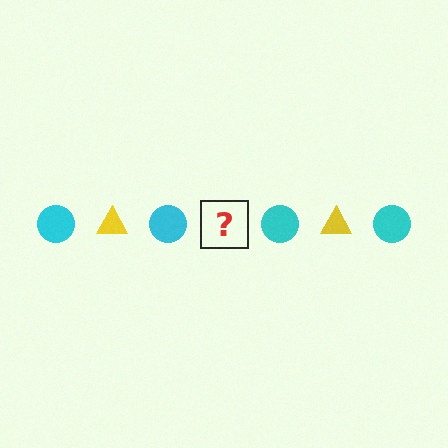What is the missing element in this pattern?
The missing element is a yellow triangle.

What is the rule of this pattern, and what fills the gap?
The rule is that the pattern alternates between cyan circle and yellow triangle. The gap should be filled with a yellow triangle.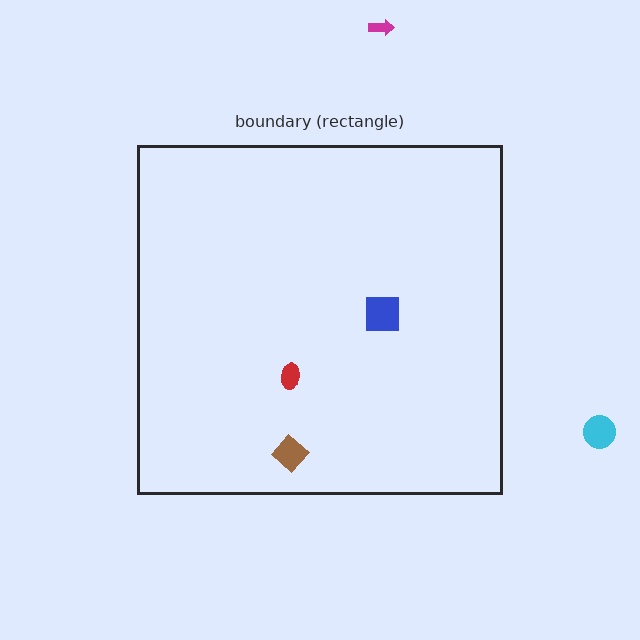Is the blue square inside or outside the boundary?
Inside.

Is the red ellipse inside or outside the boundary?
Inside.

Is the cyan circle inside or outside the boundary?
Outside.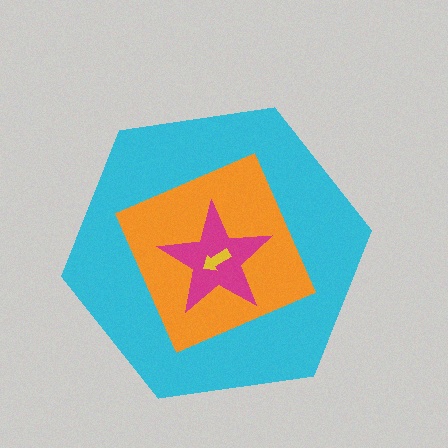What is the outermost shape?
The cyan hexagon.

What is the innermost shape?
The yellow arrow.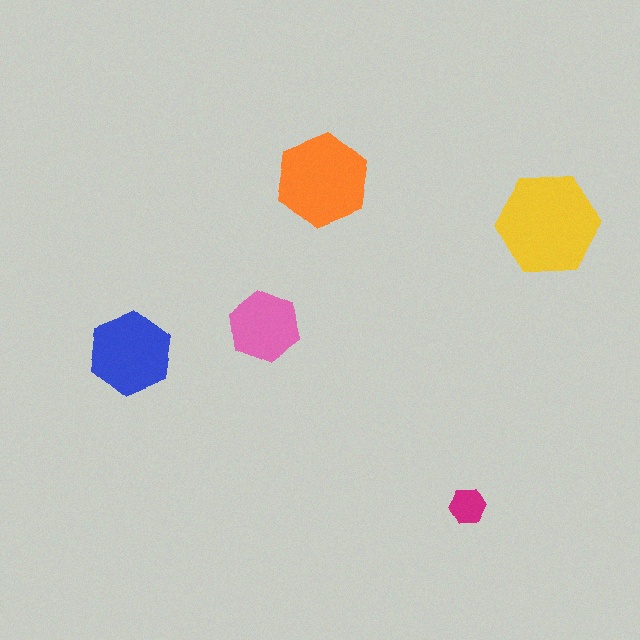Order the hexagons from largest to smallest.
the yellow one, the orange one, the blue one, the pink one, the magenta one.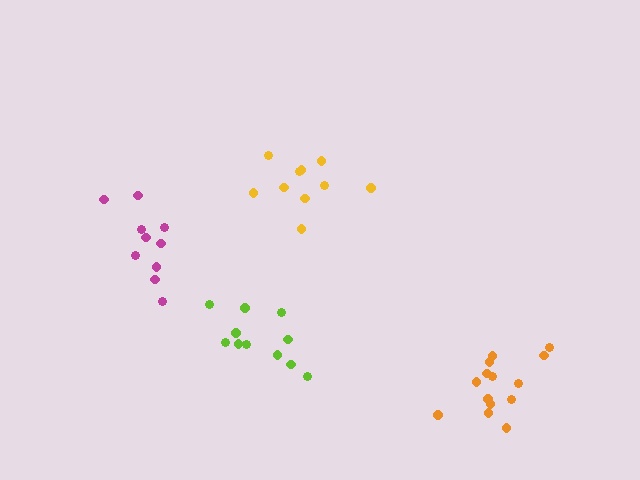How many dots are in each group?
Group 1: 10 dots, Group 2: 14 dots, Group 3: 11 dots, Group 4: 10 dots (45 total).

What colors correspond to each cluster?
The clusters are colored: magenta, orange, lime, yellow.